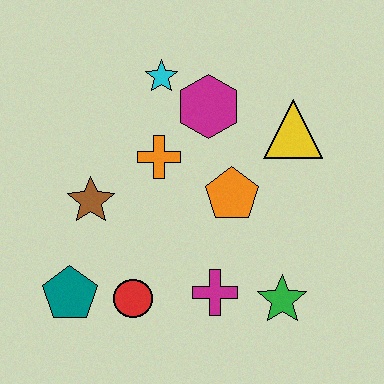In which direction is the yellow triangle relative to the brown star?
The yellow triangle is to the right of the brown star.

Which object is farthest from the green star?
The cyan star is farthest from the green star.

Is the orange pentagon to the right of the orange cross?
Yes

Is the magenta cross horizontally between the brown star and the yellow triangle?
Yes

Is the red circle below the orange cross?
Yes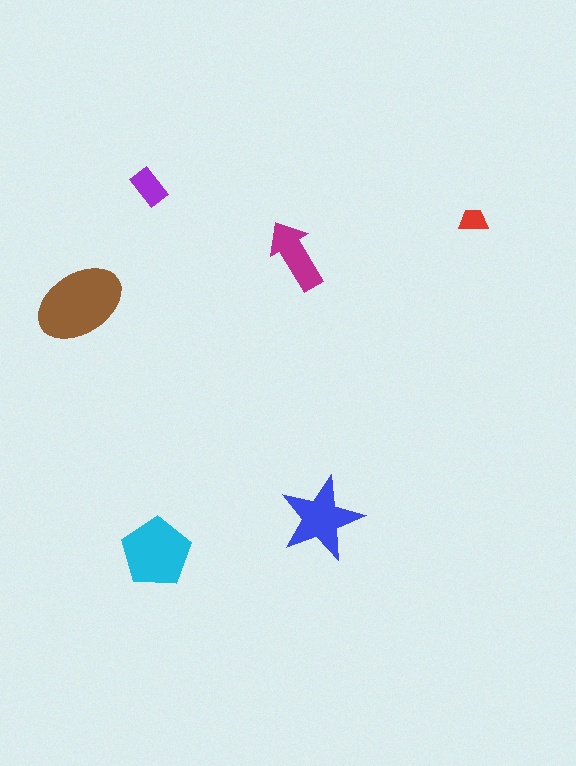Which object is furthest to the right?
The red trapezoid is rightmost.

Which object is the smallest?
The red trapezoid.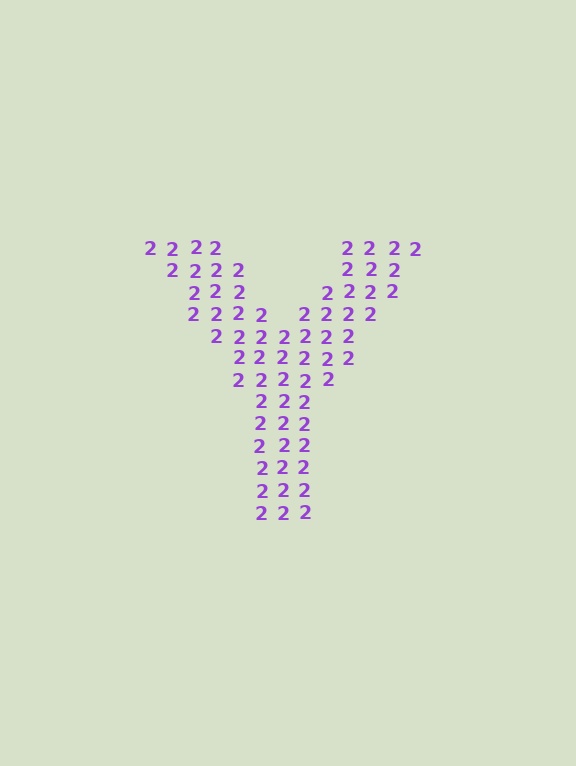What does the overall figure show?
The overall figure shows the letter Y.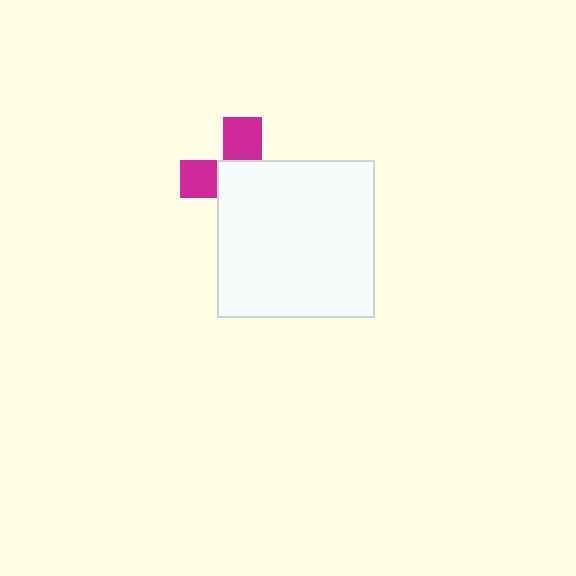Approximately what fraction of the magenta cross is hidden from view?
Roughly 62% of the magenta cross is hidden behind the white square.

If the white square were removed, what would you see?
You would see the complete magenta cross.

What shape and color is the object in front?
The object in front is a white square.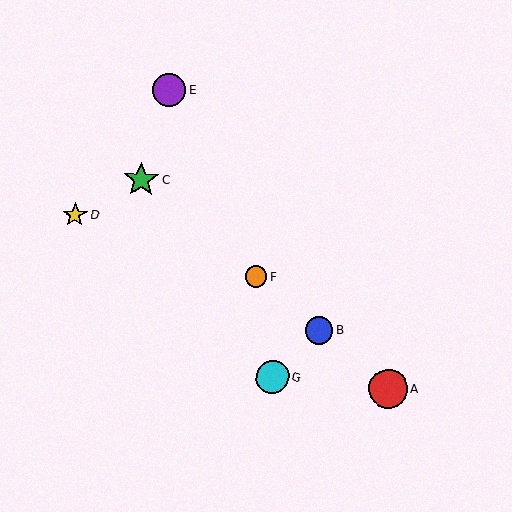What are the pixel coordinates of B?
Object B is at (319, 330).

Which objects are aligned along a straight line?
Objects A, B, C, F are aligned along a straight line.